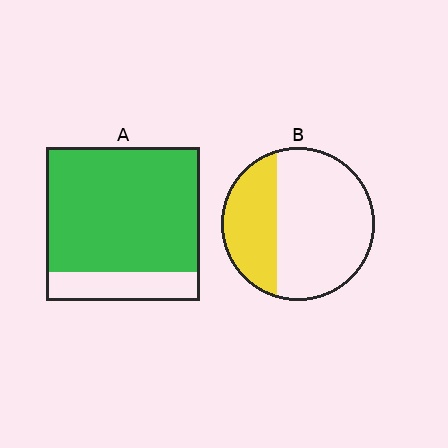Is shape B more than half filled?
No.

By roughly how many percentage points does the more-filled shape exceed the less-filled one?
By roughly 50 percentage points (A over B).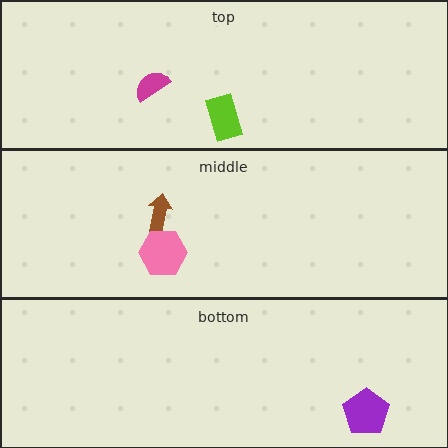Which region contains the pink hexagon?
The middle region.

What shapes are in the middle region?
The brown arrow, the pink hexagon.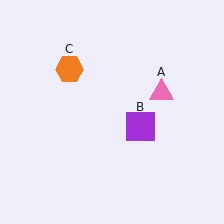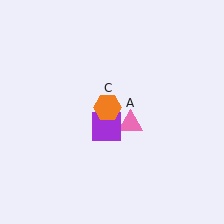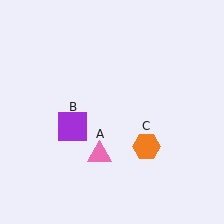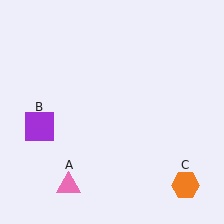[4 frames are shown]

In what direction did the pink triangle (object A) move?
The pink triangle (object A) moved down and to the left.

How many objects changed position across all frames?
3 objects changed position: pink triangle (object A), purple square (object B), orange hexagon (object C).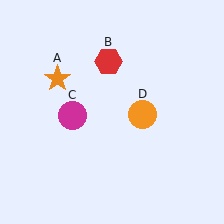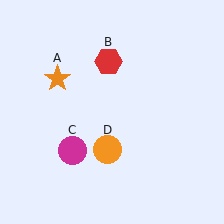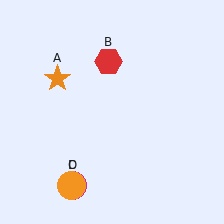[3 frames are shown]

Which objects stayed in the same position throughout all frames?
Orange star (object A) and red hexagon (object B) remained stationary.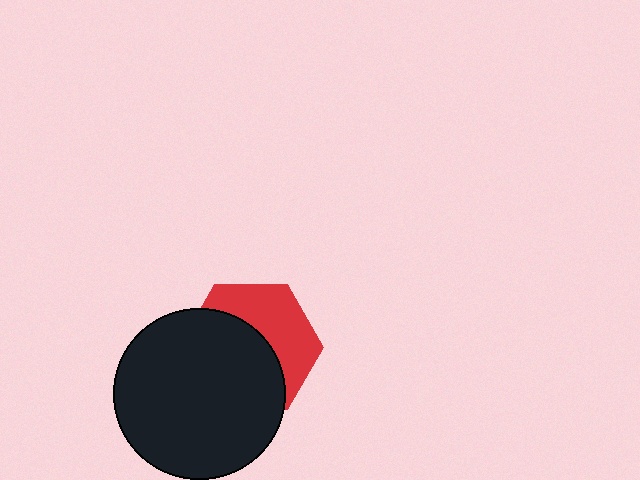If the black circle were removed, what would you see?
You would see the complete red hexagon.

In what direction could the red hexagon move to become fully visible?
The red hexagon could move toward the upper-right. That would shift it out from behind the black circle entirely.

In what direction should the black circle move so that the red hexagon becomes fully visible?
The black circle should move toward the lower-left. That is the shortest direction to clear the overlap and leave the red hexagon fully visible.